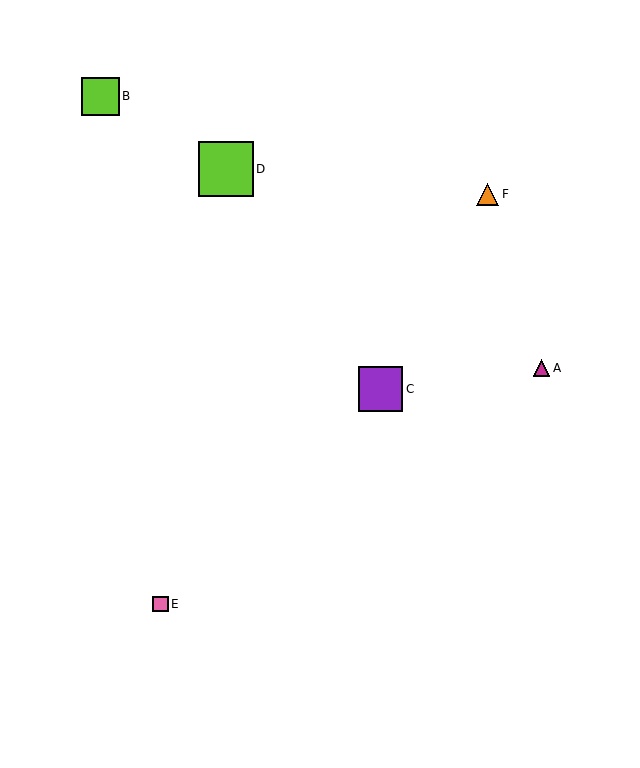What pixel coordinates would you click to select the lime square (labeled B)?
Click at (100, 96) to select the lime square B.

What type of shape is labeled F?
Shape F is an orange triangle.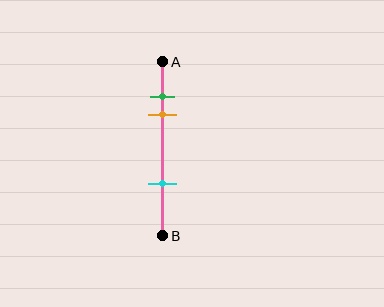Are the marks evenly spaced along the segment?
No, the marks are not evenly spaced.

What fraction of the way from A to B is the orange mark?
The orange mark is approximately 30% (0.3) of the way from A to B.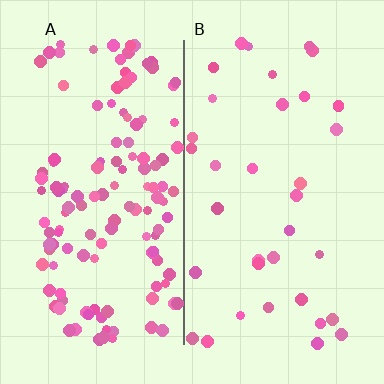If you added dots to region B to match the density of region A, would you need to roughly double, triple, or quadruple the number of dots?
Approximately quadruple.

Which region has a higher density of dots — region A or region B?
A (the left).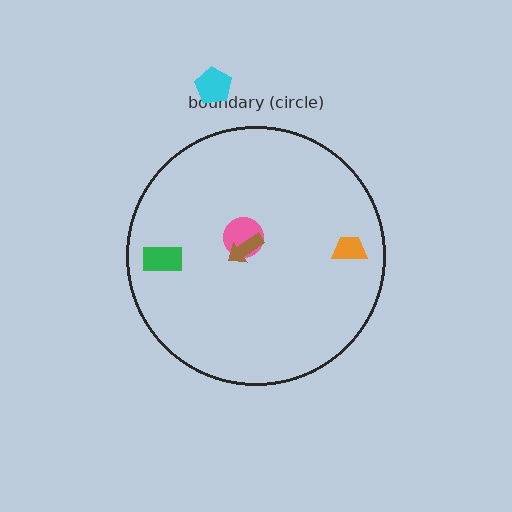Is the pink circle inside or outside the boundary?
Inside.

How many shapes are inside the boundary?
4 inside, 1 outside.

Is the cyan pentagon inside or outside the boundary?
Outside.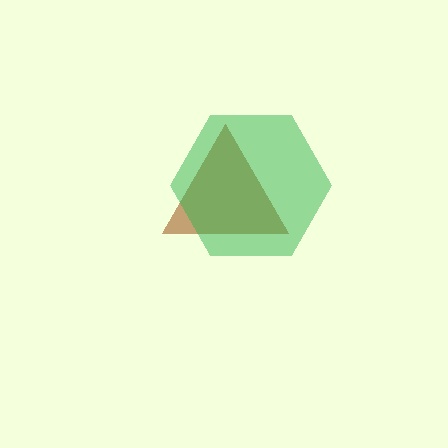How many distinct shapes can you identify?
There are 2 distinct shapes: a brown triangle, a green hexagon.